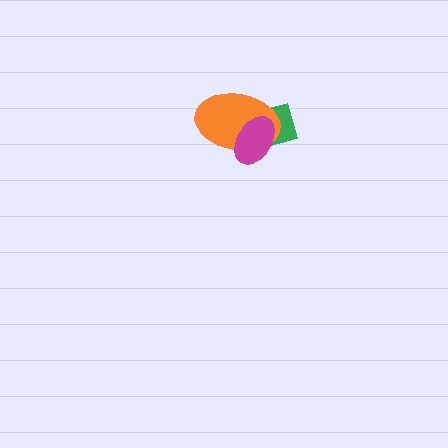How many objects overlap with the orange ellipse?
2 objects overlap with the orange ellipse.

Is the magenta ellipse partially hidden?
No, no other shape covers it.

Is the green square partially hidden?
Yes, it is partially covered by another shape.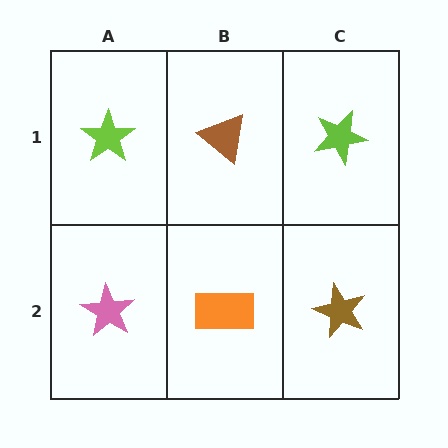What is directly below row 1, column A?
A pink star.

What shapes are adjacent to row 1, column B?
An orange rectangle (row 2, column B), a lime star (row 1, column A), a lime star (row 1, column C).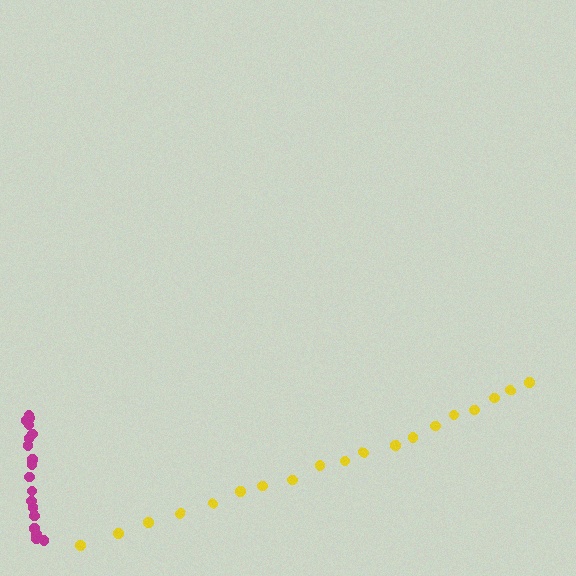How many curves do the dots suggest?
There are 2 distinct paths.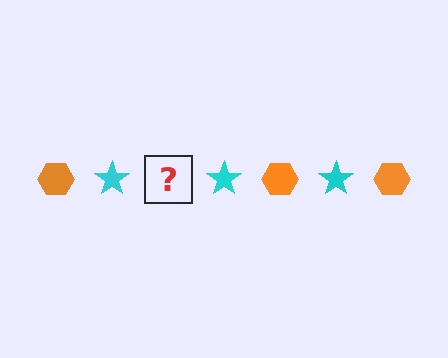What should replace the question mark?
The question mark should be replaced with an orange hexagon.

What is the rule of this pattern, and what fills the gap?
The rule is that the pattern alternates between orange hexagon and cyan star. The gap should be filled with an orange hexagon.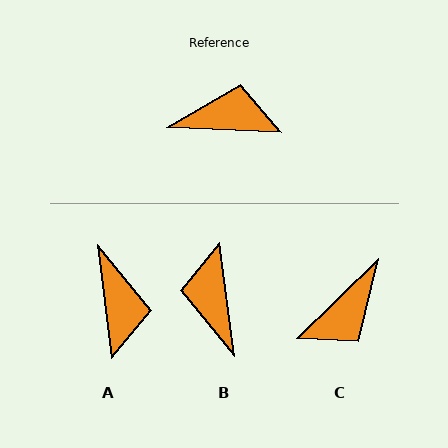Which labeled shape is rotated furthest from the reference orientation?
C, about 134 degrees away.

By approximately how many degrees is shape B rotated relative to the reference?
Approximately 100 degrees counter-clockwise.